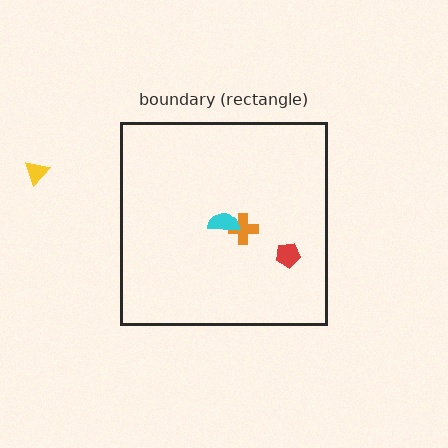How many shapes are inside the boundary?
3 inside, 1 outside.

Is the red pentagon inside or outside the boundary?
Inside.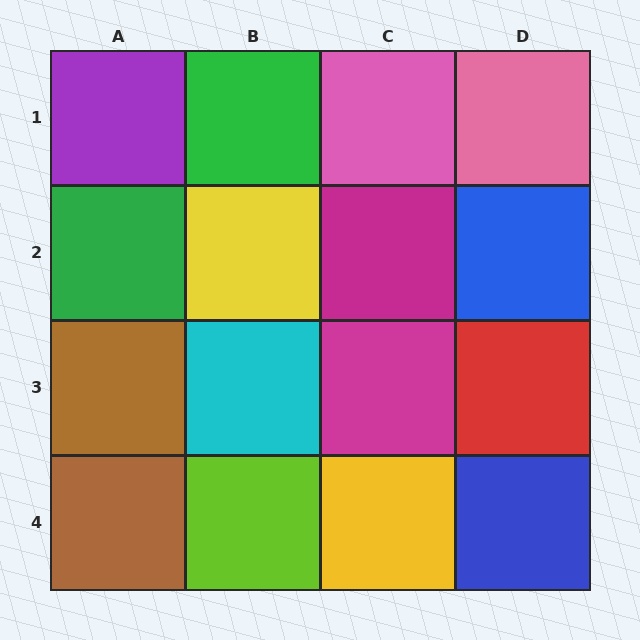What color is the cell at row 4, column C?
Yellow.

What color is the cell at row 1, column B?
Green.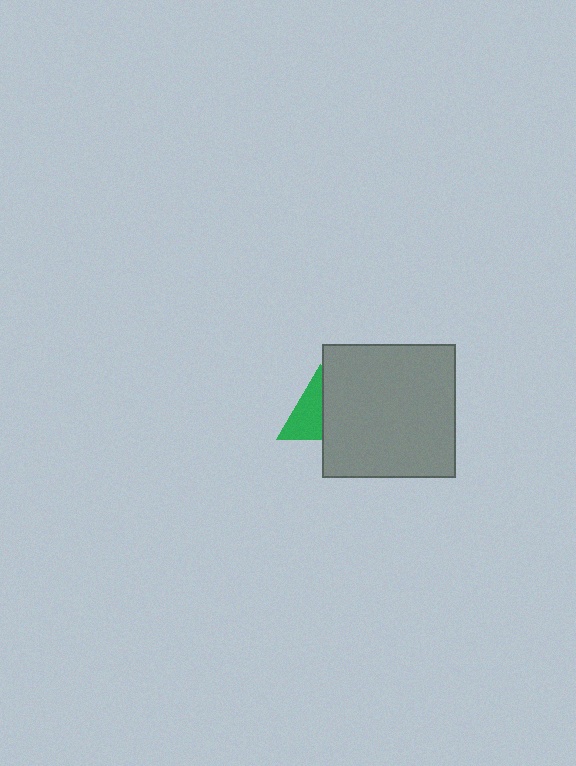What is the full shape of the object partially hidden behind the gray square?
The partially hidden object is a green triangle.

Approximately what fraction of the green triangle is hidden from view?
Roughly 47% of the green triangle is hidden behind the gray square.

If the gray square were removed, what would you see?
You would see the complete green triangle.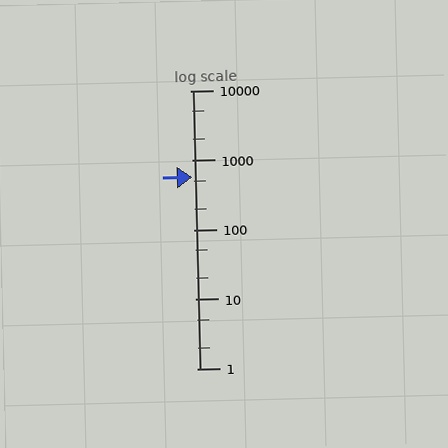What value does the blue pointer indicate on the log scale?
The pointer indicates approximately 570.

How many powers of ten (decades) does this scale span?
The scale spans 4 decades, from 1 to 10000.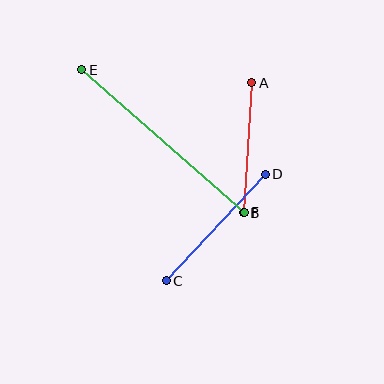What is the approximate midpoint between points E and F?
The midpoint is at approximately (163, 141) pixels.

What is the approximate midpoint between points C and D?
The midpoint is at approximately (216, 228) pixels.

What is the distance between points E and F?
The distance is approximately 216 pixels.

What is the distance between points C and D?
The distance is approximately 145 pixels.